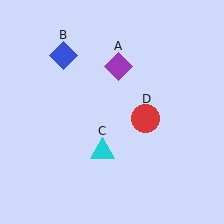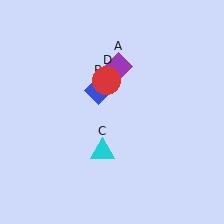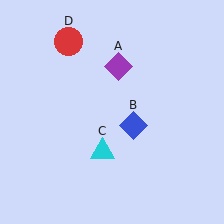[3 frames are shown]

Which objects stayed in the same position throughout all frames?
Purple diamond (object A) and cyan triangle (object C) remained stationary.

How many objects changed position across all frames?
2 objects changed position: blue diamond (object B), red circle (object D).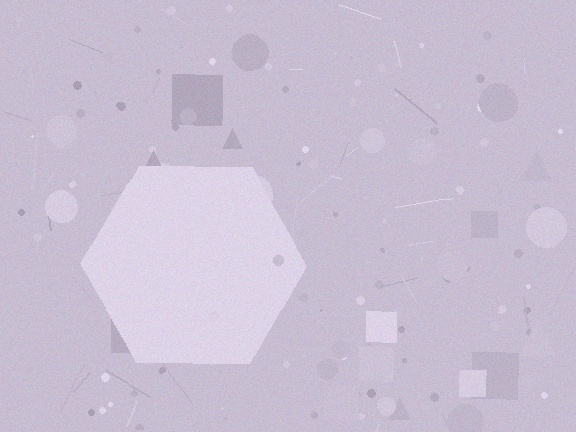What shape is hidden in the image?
A hexagon is hidden in the image.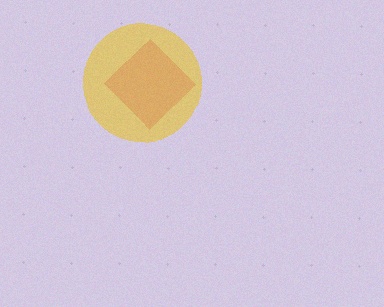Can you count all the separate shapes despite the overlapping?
Yes, there are 2 separate shapes.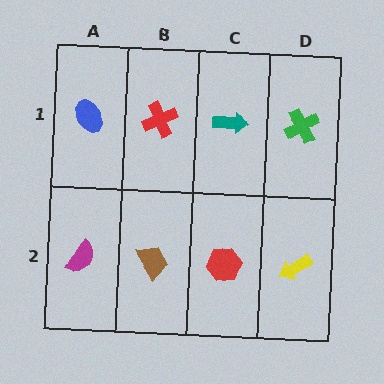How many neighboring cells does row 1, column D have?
2.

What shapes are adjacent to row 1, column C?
A red hexagon (row 2, column C), a red cross (row 1, column B), a green cross (row 1, column D).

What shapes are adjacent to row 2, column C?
A teal arrow (row 1, column C), a brown trapezoid (row 2, column B), a yellow arrow (row 2, column D).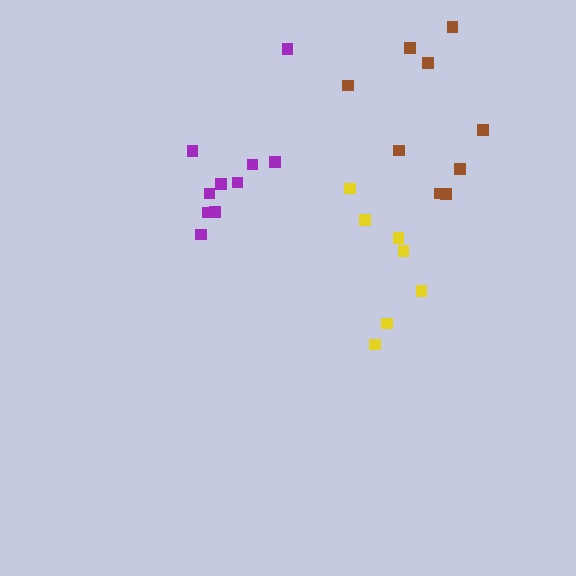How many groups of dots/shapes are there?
There are 3 groups.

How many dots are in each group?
Group 1: 7 dots, Group 2: 9 dots, Group 3: 10 dots (26 total).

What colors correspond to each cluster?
The clusters are colored: yellow, brown, purple.